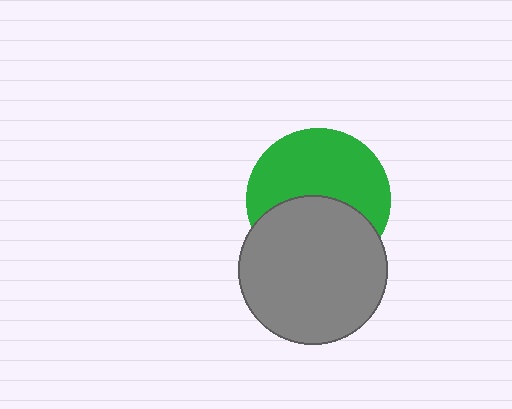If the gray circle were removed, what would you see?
You would see the complete green circle.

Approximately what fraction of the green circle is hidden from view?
Roughly 43% of the green circle is hidden behind the gray circle.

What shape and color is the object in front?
The object in front is a gray circle.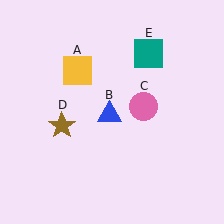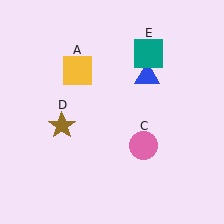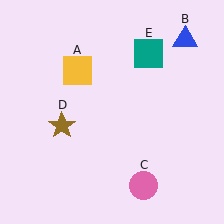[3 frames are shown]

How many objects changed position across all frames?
2 objects changed position: blue triangle (object B), pink circle (object C).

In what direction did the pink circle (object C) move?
The pink circle (object C) moved down.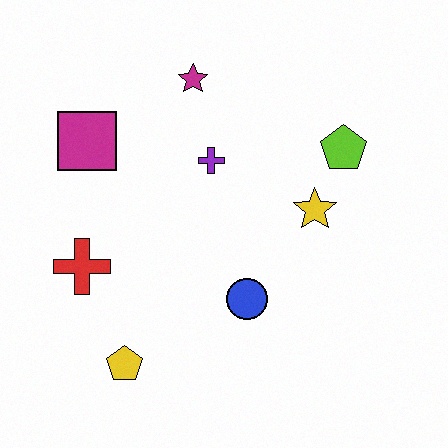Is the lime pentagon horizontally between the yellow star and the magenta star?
No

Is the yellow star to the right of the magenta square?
Yes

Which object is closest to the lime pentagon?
The yellow star is closest to the lime pentagon.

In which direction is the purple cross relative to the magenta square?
The purple cross is to the right of the magenta square.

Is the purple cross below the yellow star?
No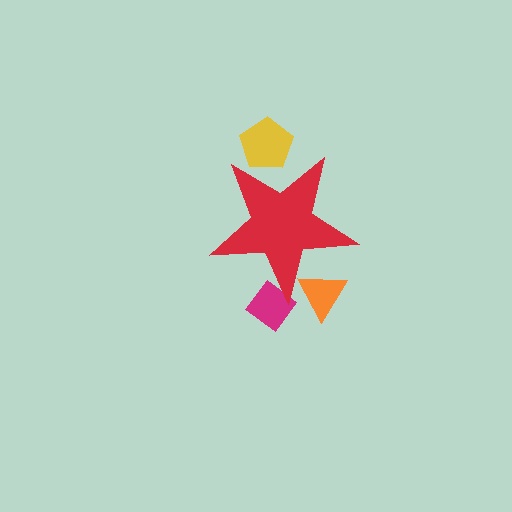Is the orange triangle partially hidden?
Yes, the orange triangle is partially hidden behind the red star.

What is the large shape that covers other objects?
A red star.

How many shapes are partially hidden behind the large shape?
3 shapes are partially hidden.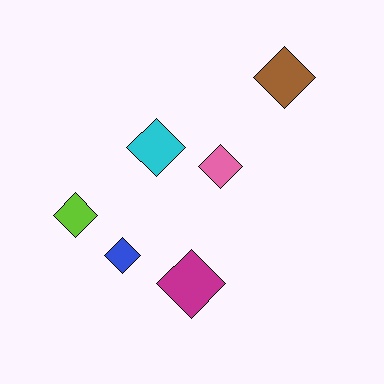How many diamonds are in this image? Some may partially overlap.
There are 6 diamonds.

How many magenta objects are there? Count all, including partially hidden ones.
There is 1 magenta object.